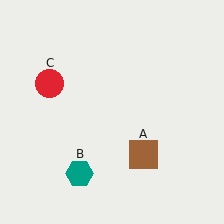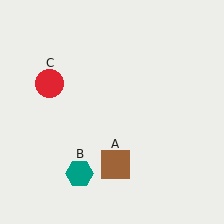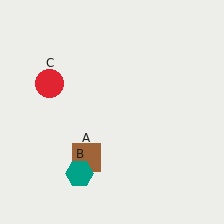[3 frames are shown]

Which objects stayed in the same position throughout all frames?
Teal hexagon (object B) and red circle (object C) remained stationary.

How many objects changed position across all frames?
1 object changed position: brown square (object A).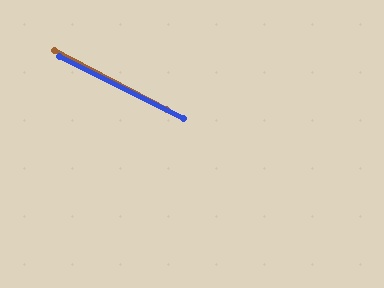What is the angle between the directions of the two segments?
Approximately 1 degree.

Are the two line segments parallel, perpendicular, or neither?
Parallel — their directions differ by only 1.4°.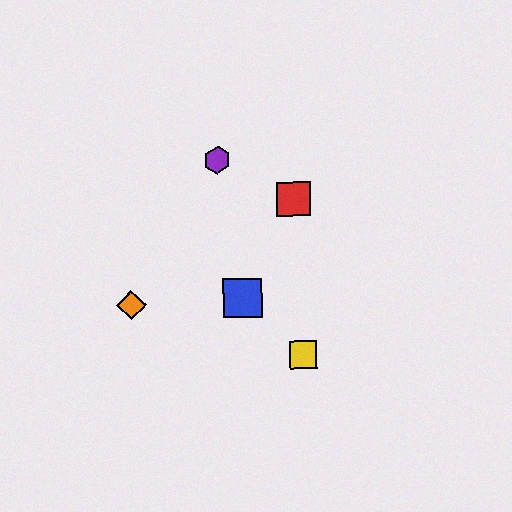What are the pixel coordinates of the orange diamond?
The orange diamond is at (131, 305).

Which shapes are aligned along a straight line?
The green triangle, the yellow square, the purple hexagon are aligned along a straight line.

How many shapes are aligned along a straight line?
3 shapes (the green triangle, the yellow square, the purple hexagon) are aligned along a straight line.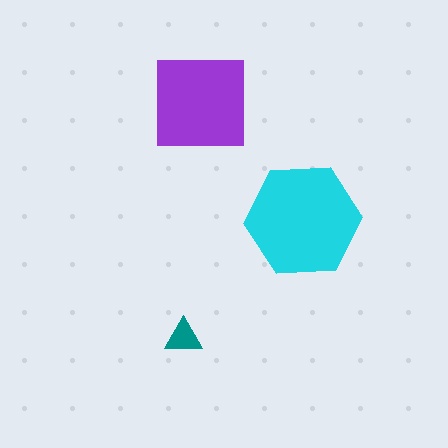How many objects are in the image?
There are 3 objects in the image.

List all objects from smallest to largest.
The teal triangle, the purple square, the cyan hexagon.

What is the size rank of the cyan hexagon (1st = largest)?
1st.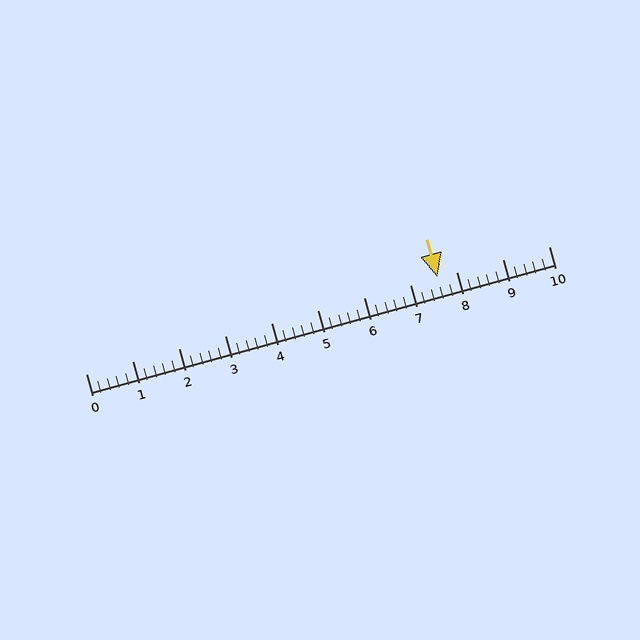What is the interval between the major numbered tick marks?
The major tick marks are spaced 1 units apart.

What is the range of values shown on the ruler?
The ruler shows values from 0 to 10.